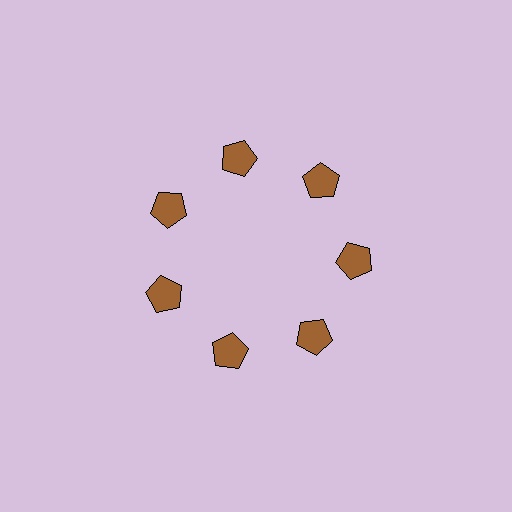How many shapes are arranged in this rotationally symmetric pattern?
There are 7 shapes, arranged in 7 groups of 1.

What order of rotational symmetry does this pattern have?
This pattern has 7-fold rotational symmetry.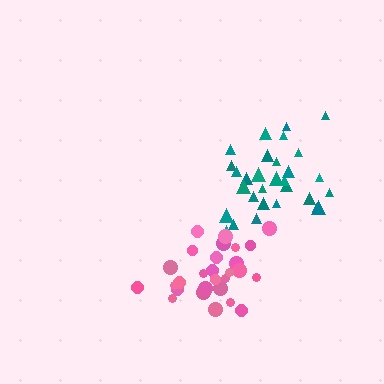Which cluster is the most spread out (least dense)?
Teal.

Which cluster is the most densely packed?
Pink.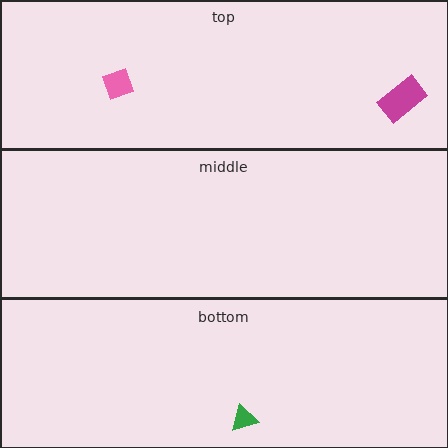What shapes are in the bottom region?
The green triangle.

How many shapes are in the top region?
2.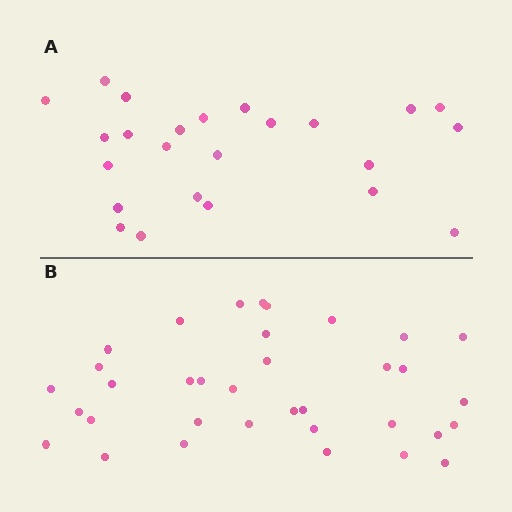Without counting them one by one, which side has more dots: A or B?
Region B (the bottom region) has more dots.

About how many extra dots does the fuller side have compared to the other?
Region B has roughly 12 or so more dots than region A.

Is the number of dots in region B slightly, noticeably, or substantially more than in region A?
Region B has substantially more. The ratio is roughly 1.5 to 1.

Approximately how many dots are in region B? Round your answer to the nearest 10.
About 40 dots. (The exact count is 35, which rounds to 40.)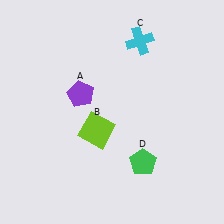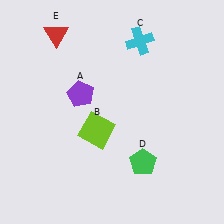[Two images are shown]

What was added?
A red triangle (E) was added in Image 2.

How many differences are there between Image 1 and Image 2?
There is 1 difference between the two images.